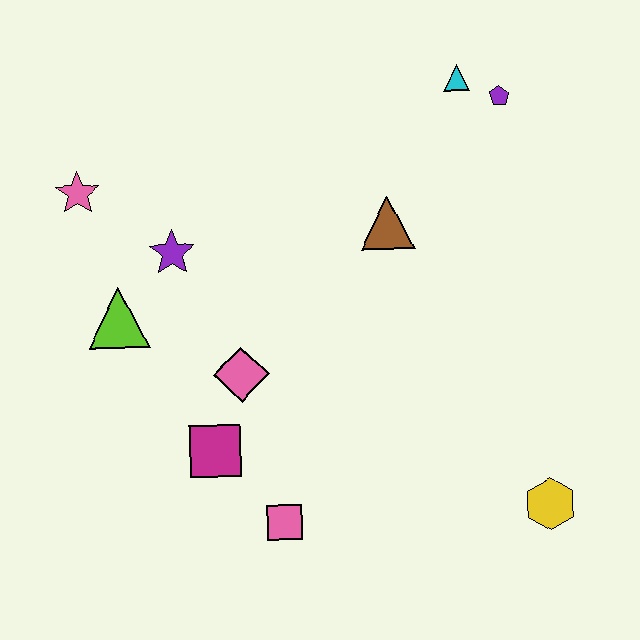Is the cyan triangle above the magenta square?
Yes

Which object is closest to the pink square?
The magenta square is closest to the pink square.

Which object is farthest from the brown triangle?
The yellow hexagon is farthest from the brown triangle.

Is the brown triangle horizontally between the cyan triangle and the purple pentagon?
No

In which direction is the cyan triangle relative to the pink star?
The cyan triangle is to the right of the pink star.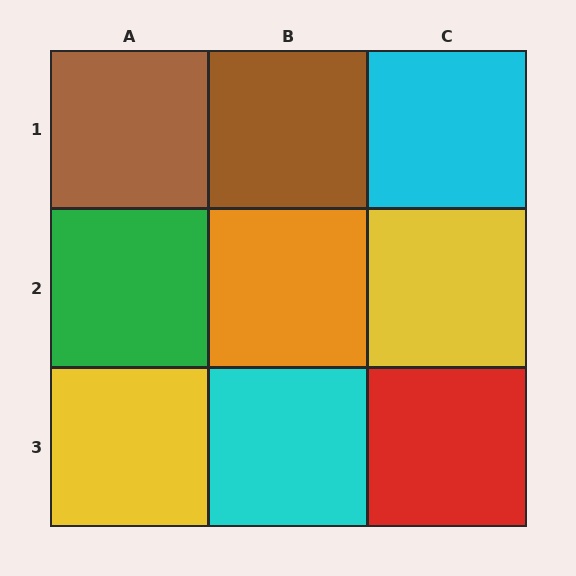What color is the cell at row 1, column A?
Brown.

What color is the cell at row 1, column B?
Brown.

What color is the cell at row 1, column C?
Cyan.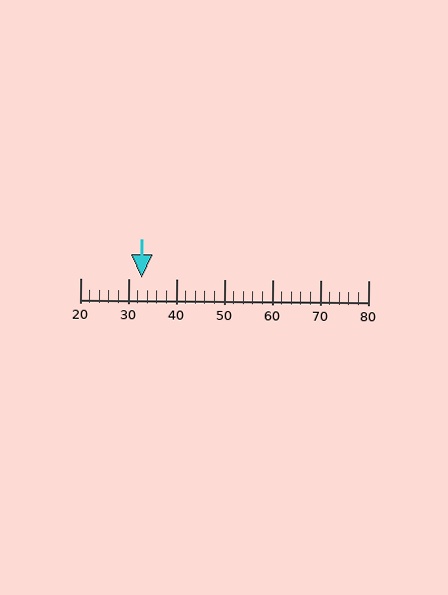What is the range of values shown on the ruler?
The ruler shows values from 20 to 80.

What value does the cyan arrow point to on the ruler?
The cyan arrow points to approximately 33.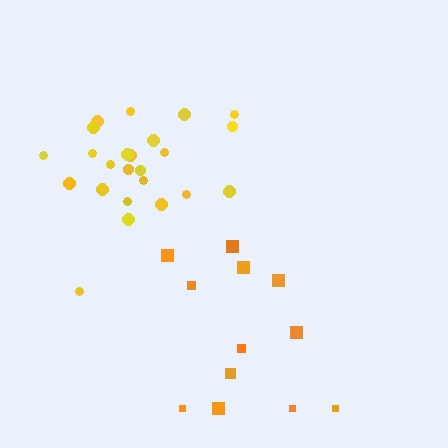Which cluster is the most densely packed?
Yellow.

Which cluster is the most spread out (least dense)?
Orange.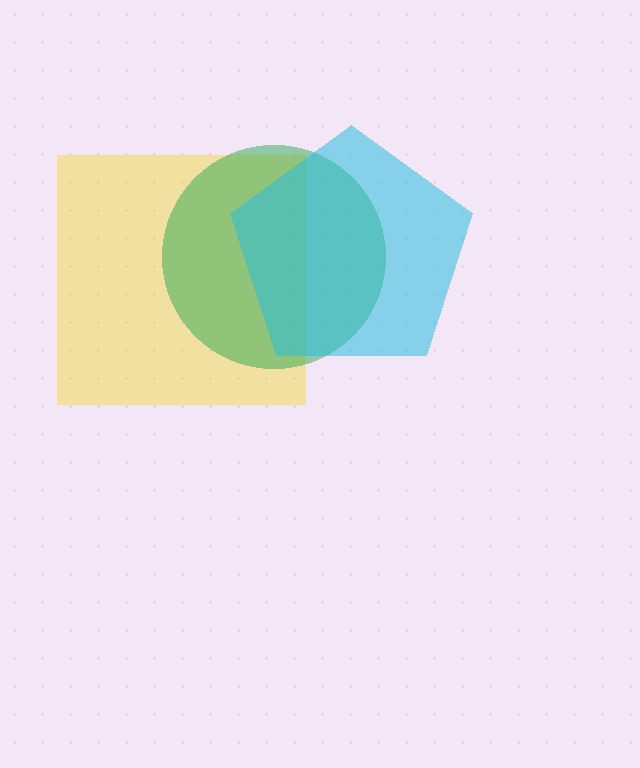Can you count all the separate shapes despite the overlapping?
Yes, there are 3 separate shapes.